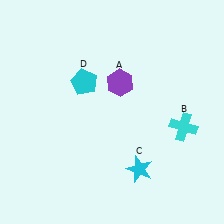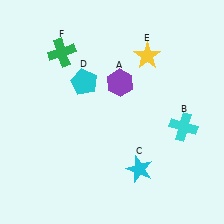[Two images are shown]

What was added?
A yellow star (E), a green cross (F) were added in Image 2.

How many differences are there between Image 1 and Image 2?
There are 2 differences between the two images.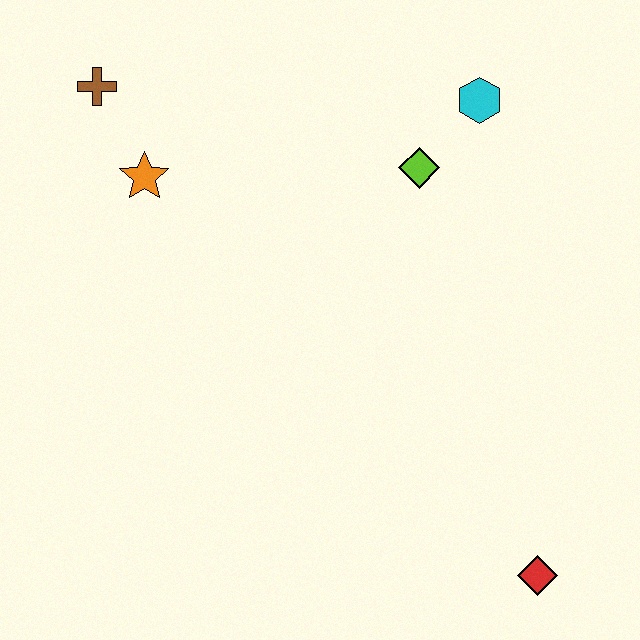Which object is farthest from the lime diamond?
The red diamond is farthest from the lime diamond.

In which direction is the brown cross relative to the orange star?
The brown cross is above the orange star.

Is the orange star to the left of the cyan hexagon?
Yes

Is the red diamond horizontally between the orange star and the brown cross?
No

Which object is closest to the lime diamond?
The cyan hexagon is closest to the lime diamond.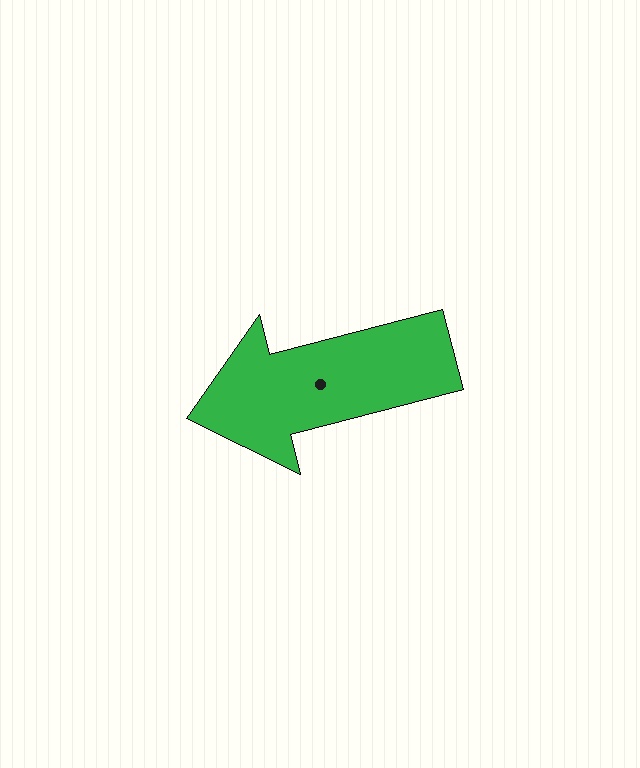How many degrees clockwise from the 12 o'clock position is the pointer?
Approximately 256 degrees.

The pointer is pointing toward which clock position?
Roughly 9 o'clock.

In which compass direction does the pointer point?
West.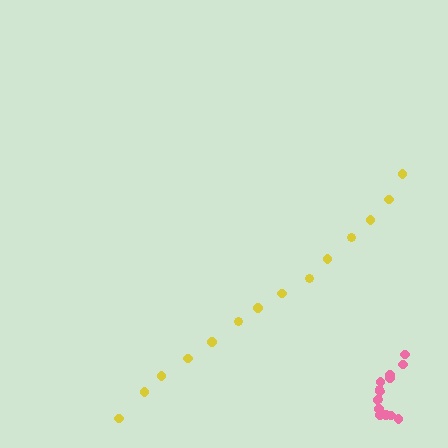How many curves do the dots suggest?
There are 2 distinct paths.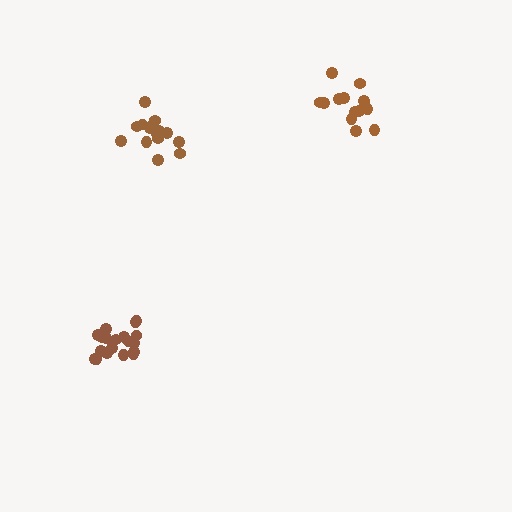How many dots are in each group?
Group 1: 19 dots, Group 2: 18 dots, Group 3: 13 dots (50 total).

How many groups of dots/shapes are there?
There are 3 groups.